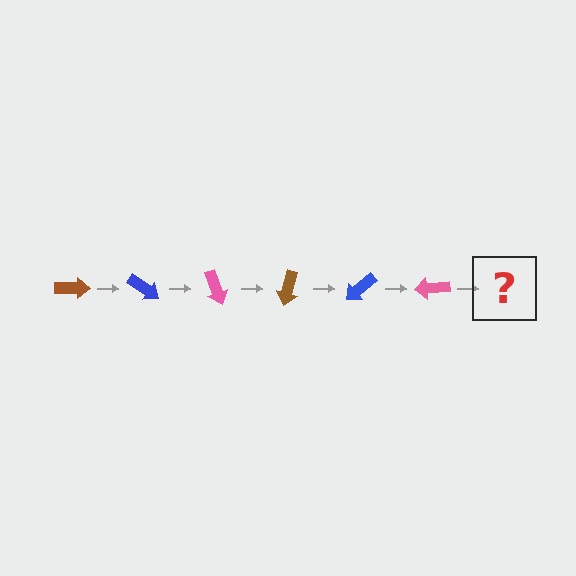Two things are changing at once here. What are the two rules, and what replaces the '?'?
The two rules are that it rotates 35 degrees each step and the color cycles through brown, blue, and pink. The '?' should be a brown arrow, rotated 210 degrees from the start.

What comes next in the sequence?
The next element should be a brown arrow, rotated 210 degrees from the start.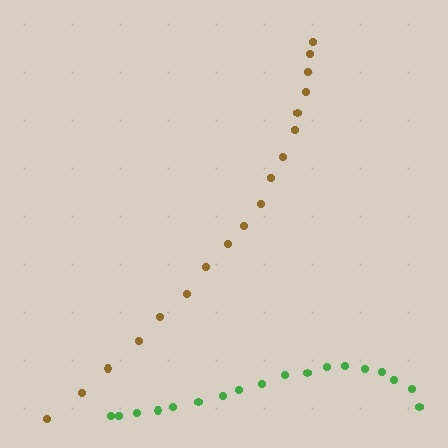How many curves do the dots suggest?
There are 2 distinct paths.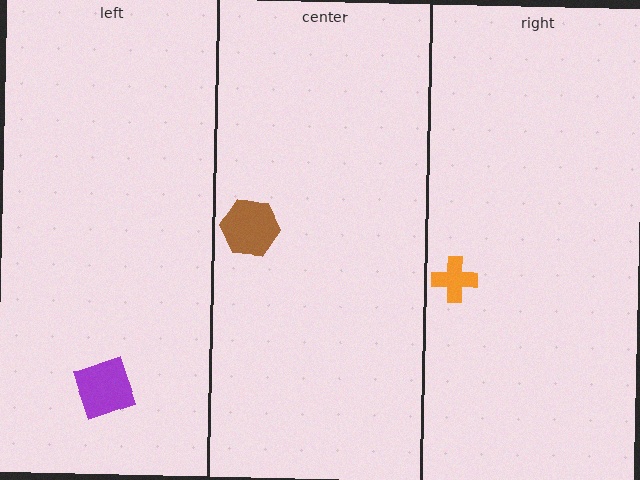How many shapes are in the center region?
1.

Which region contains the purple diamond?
The left region.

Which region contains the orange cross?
The right region.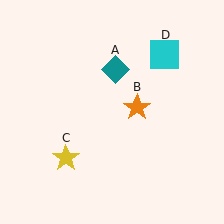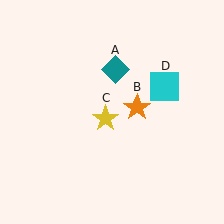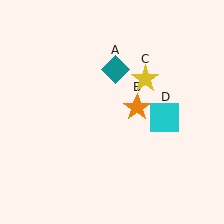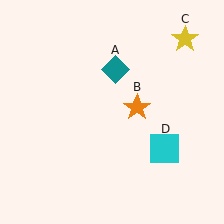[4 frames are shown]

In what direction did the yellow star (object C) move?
The yellow star (object C) moved up and to the right.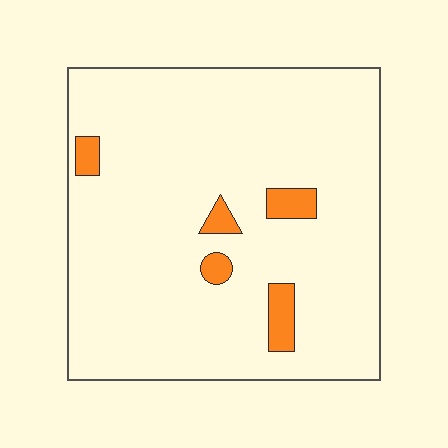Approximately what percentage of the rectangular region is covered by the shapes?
Approximately 5%.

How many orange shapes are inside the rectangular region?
5.